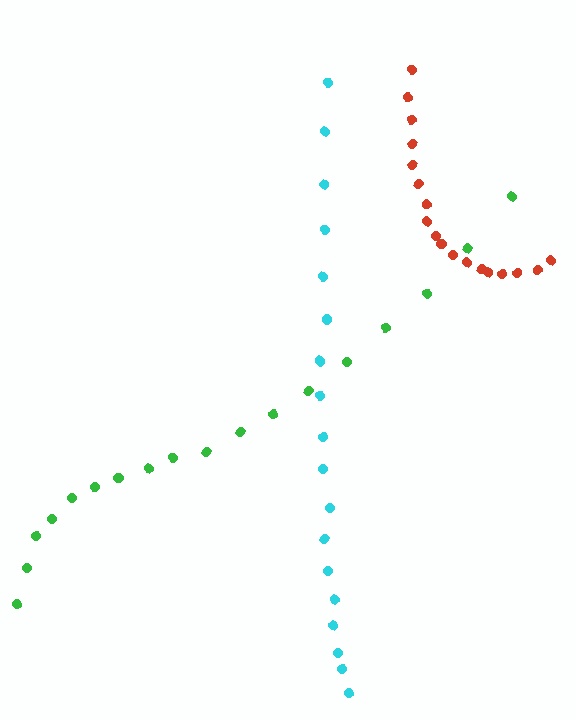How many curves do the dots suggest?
There are 3 distinct paths.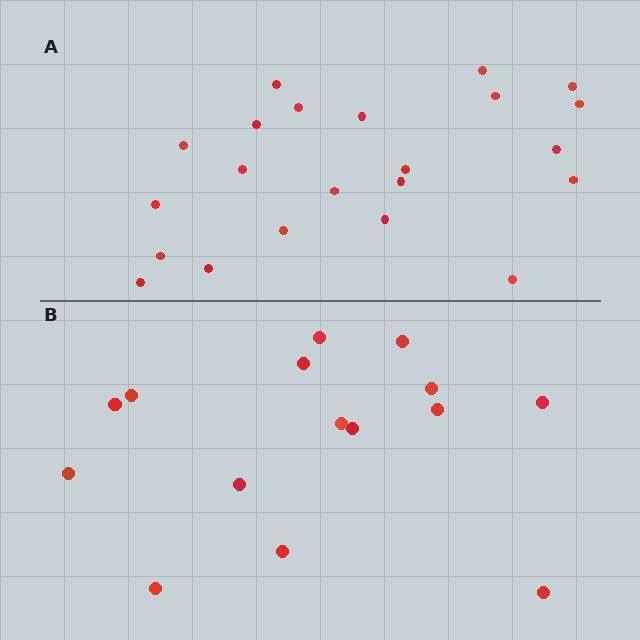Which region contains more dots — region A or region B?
Region A (the top region) has more dots.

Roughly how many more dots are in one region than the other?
Region A has roughly 8 or so more dots than region B.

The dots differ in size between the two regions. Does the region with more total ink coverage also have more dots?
No. Region B has more total ink coverage because its dots are larger, but region A actually contains more individual dots. Total area can be misleading — the number of items is what matters here.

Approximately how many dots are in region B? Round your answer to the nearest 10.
About 20 dots. (The exact count is 15, which rounds to 20.)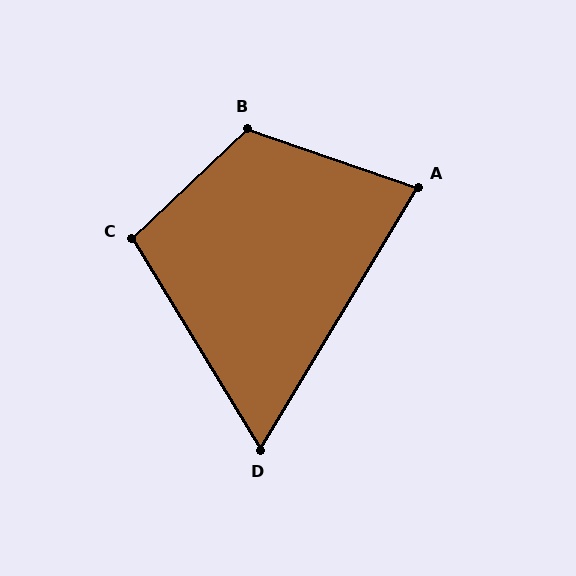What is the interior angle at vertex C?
Approximately 102 degrees (obtuse).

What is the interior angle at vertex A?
Approximately 78 degrees (acute).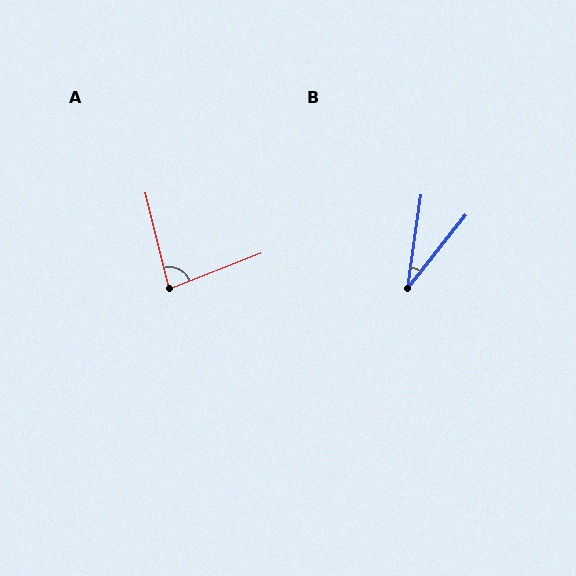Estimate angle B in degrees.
Approximately 30 degrees.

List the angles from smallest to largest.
B (30°), A (83°).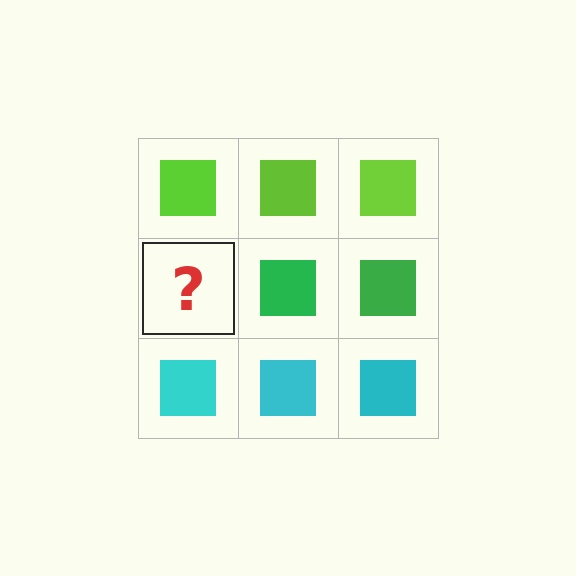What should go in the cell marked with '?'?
The missing cell should contain a green square.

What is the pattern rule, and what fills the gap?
The rule is that each row has a consistent color. The gap should be filled with a green square.